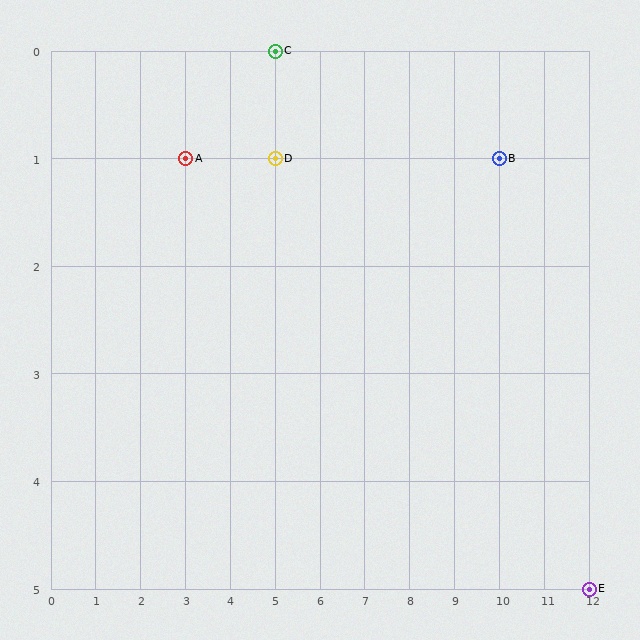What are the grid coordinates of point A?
Point A is at grid coordinates (3, 1).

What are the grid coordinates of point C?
Point C is at grid coordinates (5, 0).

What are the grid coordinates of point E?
Point E is at grid coordinates (12, 5).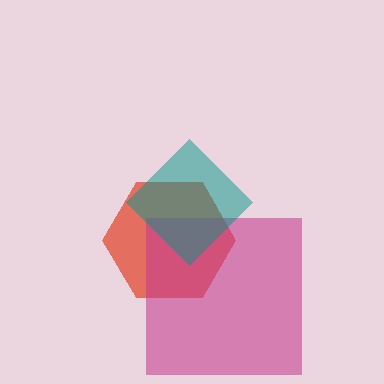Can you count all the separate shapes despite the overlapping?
Yes, there are 3 separate shapes.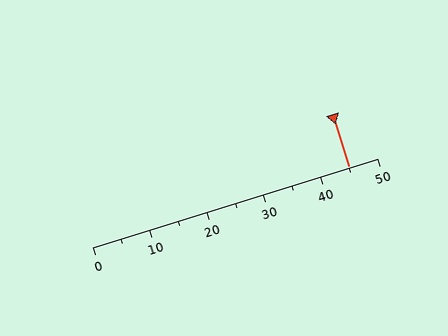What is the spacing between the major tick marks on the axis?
The major ticks are spaced 10 apart.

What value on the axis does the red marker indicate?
The marker indicates approximately 45.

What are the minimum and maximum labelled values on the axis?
The axis runs from 0 to 50.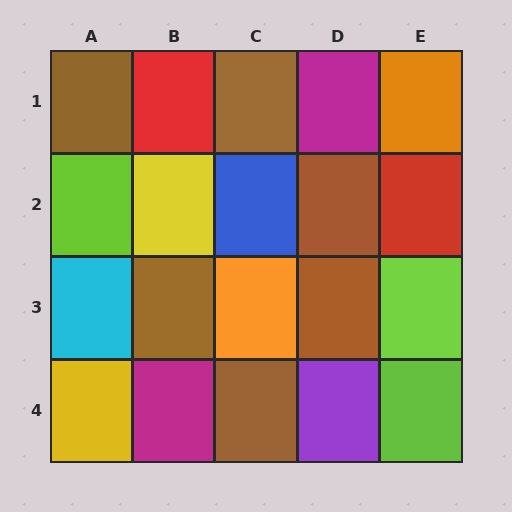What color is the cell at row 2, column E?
Red.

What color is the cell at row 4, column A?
Yellow.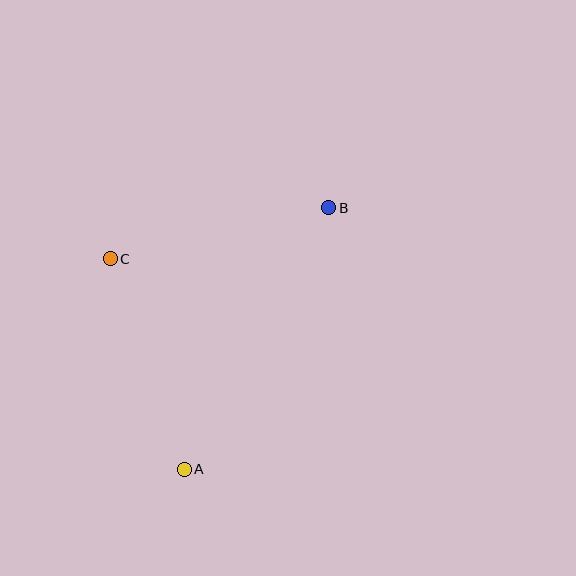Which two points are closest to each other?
Points A and C are closest to each other.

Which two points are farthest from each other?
Points A and B are farthest from each other.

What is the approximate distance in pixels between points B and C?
The distance between B and C is approximately 225 pixels.